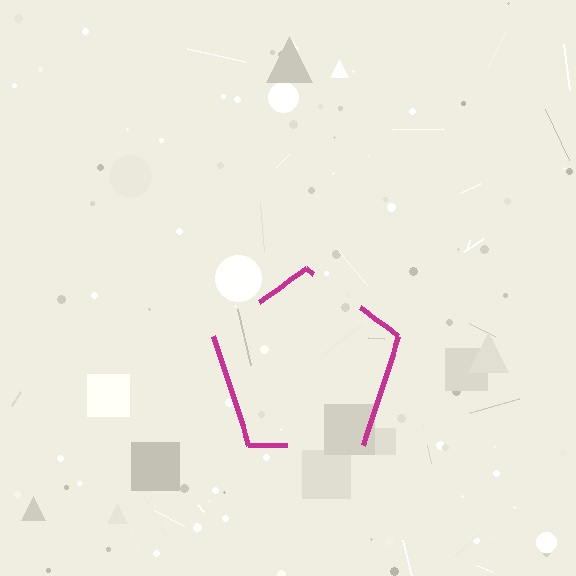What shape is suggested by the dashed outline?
The dashed outline suggests a pentagon.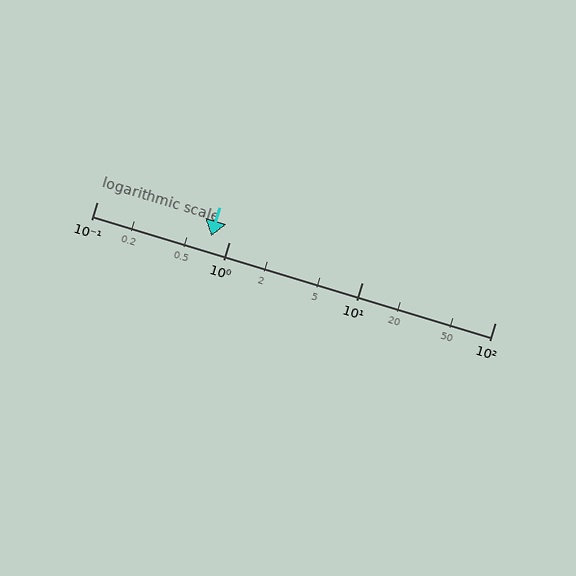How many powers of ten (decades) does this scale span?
The scale spans 3 decades, from 0.1 to 100.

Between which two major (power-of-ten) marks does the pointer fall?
The pointer is between 0.1 and 1.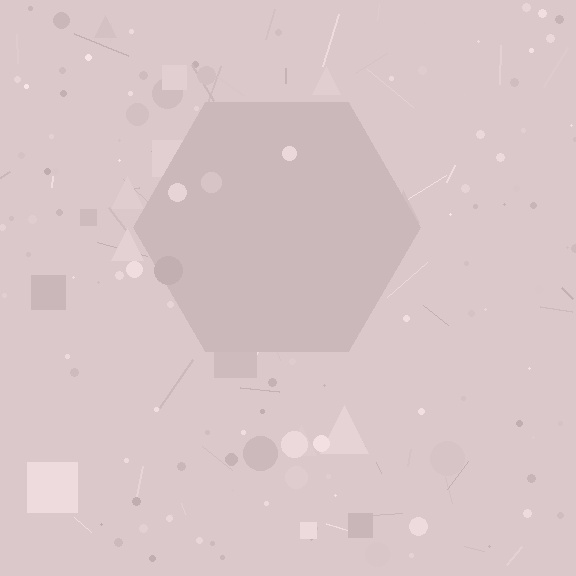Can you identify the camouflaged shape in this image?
The camouflaged shape is a hexagon.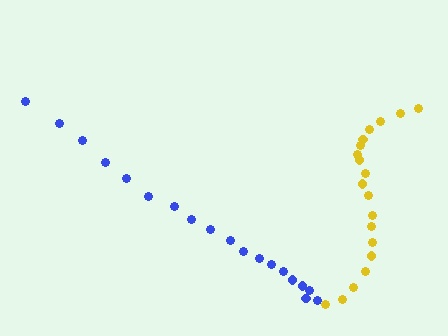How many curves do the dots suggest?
There are 2 distinct paths.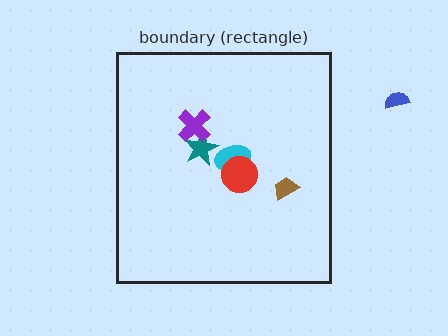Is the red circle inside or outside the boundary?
Inside.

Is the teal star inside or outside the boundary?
Inside.